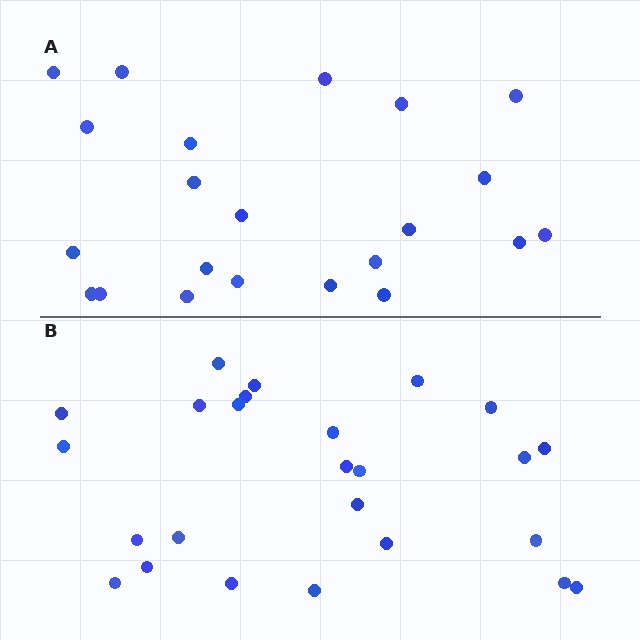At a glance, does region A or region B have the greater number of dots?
Region B (the bottom region) has more dots.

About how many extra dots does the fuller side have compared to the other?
Region B has just a few more — roughly 2 or 3 more dots than region A.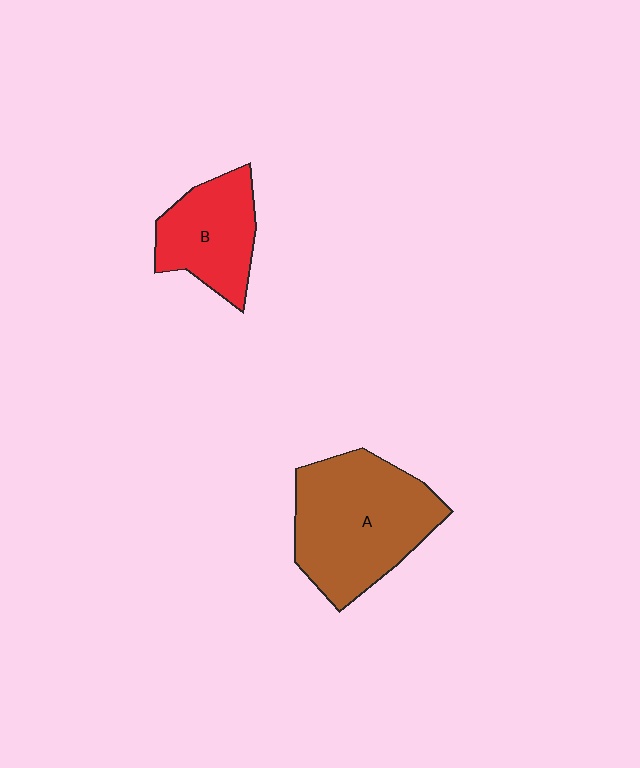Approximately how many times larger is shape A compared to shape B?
Approximately 1.7 times.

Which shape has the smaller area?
Shape B (red).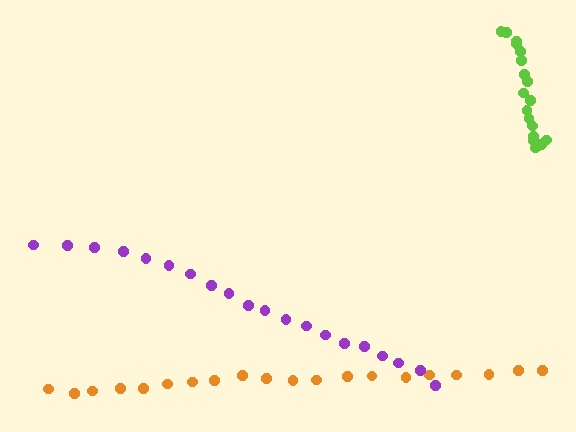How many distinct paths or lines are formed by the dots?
There are 3 distinct paths.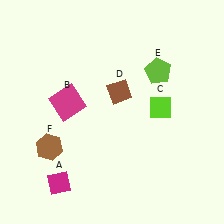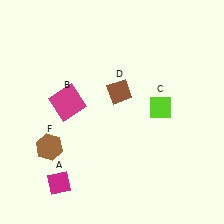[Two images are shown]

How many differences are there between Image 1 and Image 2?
There is 1 difference between the two images.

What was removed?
The lime pentagon (E) was removed in Image 2.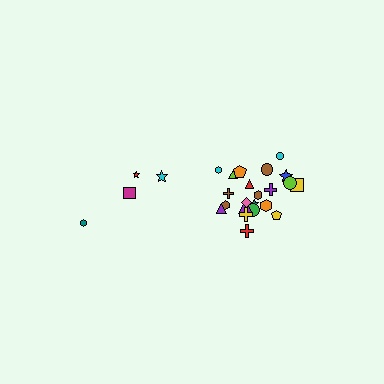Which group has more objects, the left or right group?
The right group.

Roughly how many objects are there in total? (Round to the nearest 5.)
Roughly 25 objects in total.